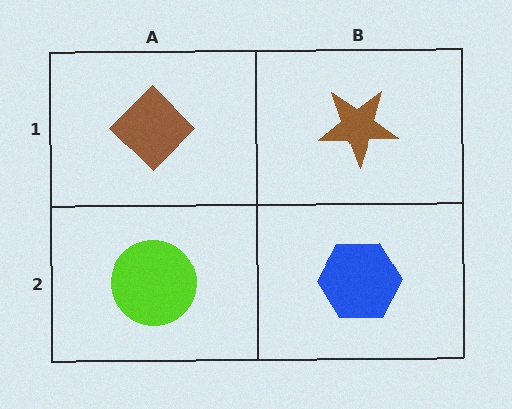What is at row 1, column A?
A brown diamond.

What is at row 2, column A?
A lime circle.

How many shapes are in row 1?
2 shapes.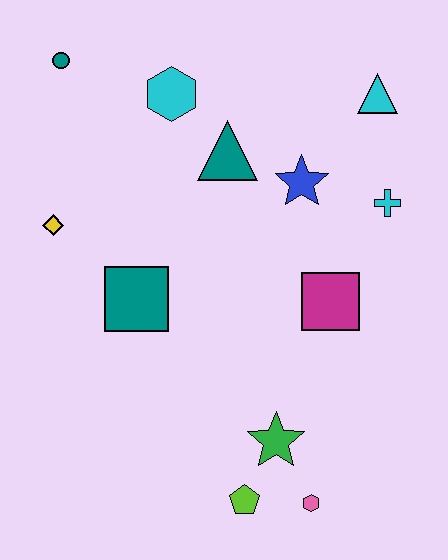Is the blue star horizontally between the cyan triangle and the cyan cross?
No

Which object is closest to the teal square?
The yellow diamond is closest to the teal square.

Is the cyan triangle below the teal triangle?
No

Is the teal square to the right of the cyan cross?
No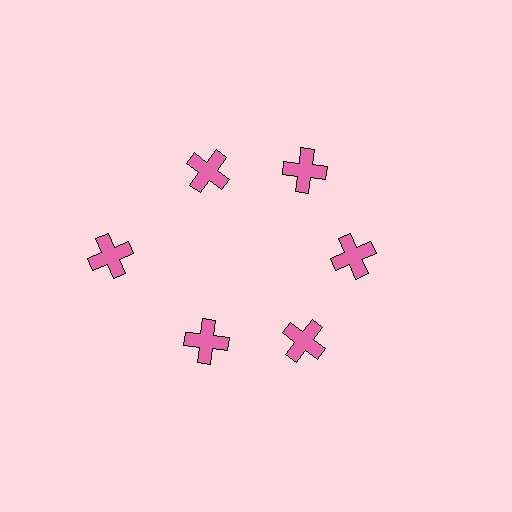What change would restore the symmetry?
The symmetry would be restored by moving it inward, back onto the ring so that all 6 crosses sit at equal angles and equal distance from the center.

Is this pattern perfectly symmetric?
No. The 6 pink crosses are arranged in a ring, but one element near the 9 o'clock position is pushed outward from the center, breaking the 6-fold rotational symmetry.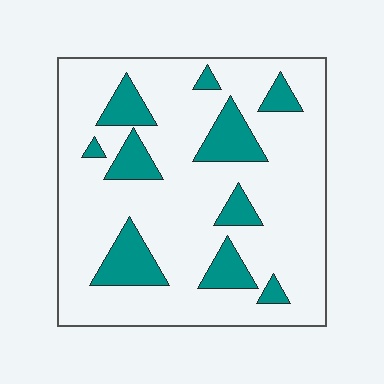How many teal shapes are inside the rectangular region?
10.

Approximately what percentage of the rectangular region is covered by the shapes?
Approximately 20%.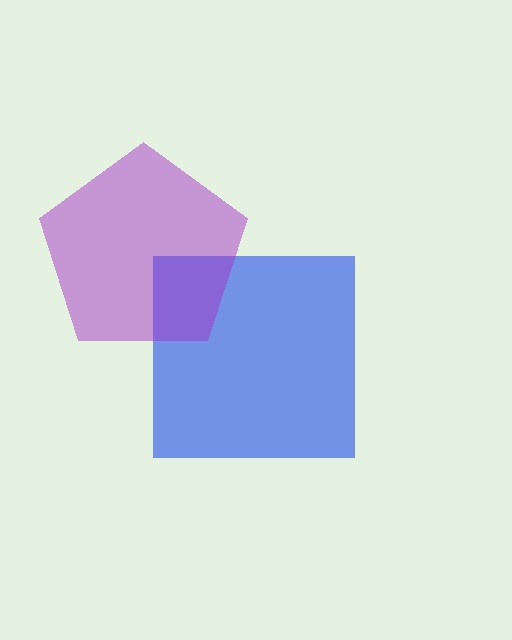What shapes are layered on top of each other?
The layered shapes are: a blue square, a purple pentagon.